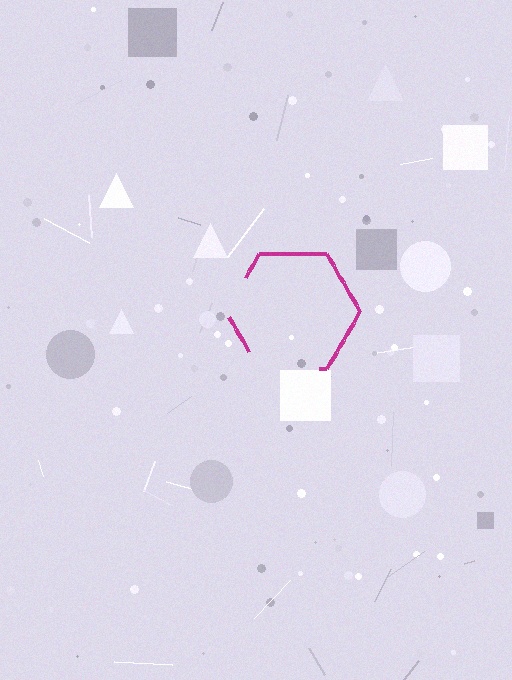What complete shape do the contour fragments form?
The contour fragments form a hexagon.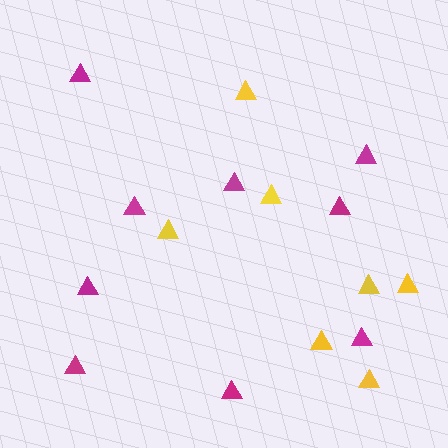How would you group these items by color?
There are 2 groups: one group of yellow triangles (7) and one group of magenta triangles (9).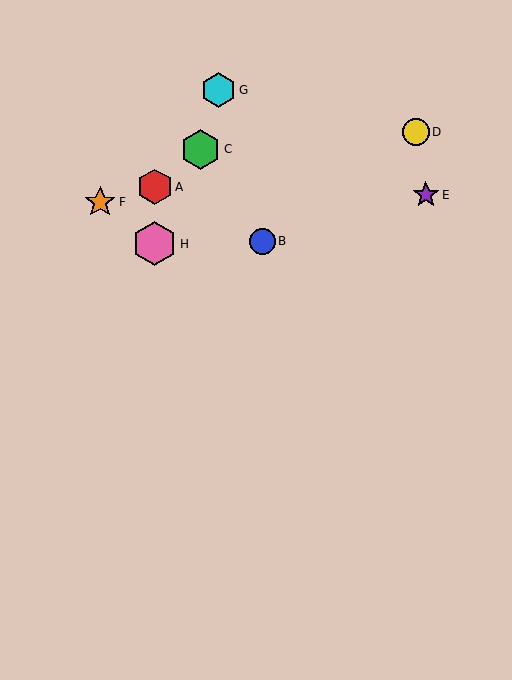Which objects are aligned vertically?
Objects A, H are aligned vertically.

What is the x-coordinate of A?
Object A is at x≈155.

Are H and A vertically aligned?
Yes, both are at x≈155.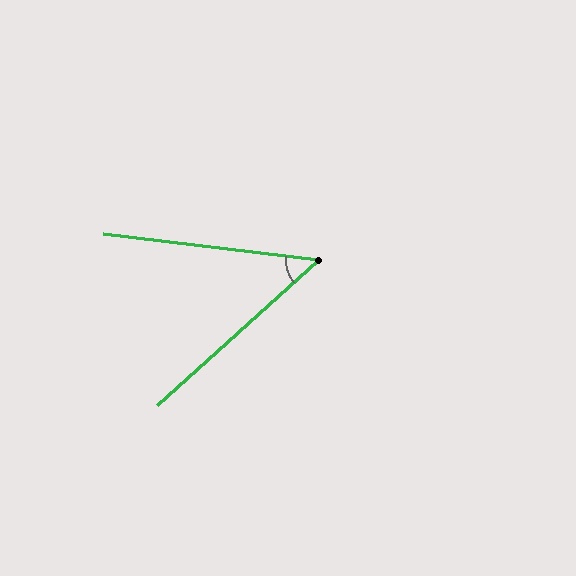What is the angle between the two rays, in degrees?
Approximately 49 degrees.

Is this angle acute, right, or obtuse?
It is acute.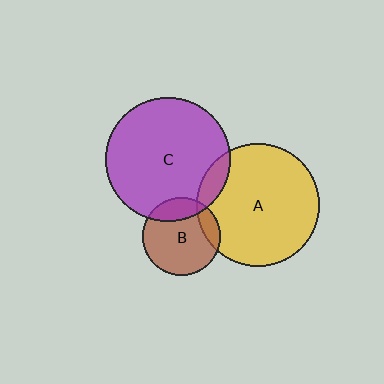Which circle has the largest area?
Circle C (purple).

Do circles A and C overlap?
Yes.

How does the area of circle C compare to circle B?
Approximately 2.6 times.